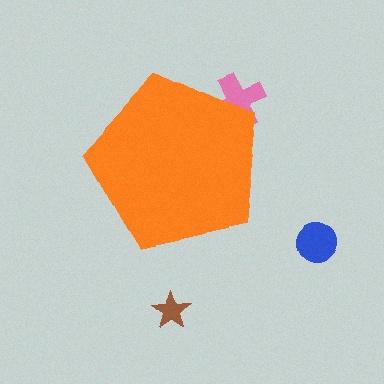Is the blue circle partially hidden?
No, the blue circle is fully visible.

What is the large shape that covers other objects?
An orange pentagon.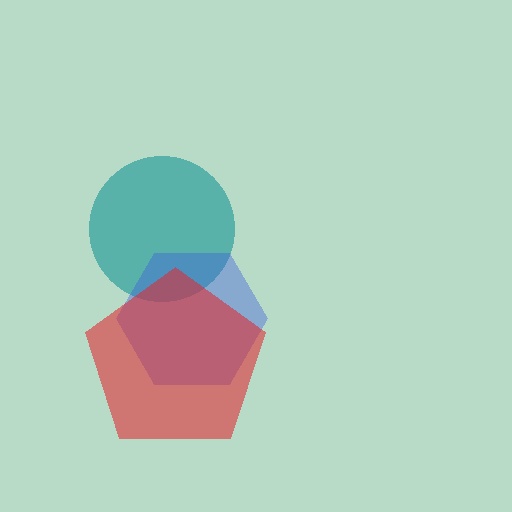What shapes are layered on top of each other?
The layered shapes are: a teal circle, a blue hexagon, a red pentagon.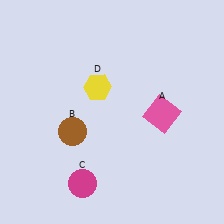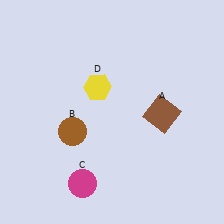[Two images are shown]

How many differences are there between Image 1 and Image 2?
There is 1 difference between the two images.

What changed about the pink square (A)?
In Image 1, A is pink. In Image 2, it changed to brown.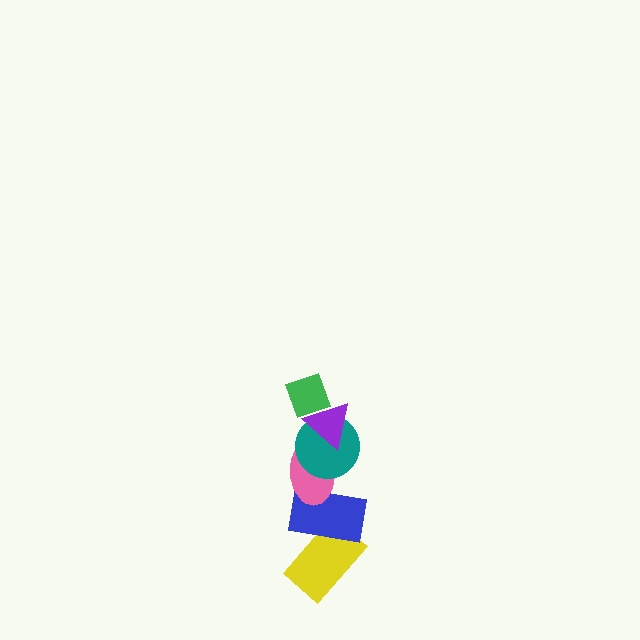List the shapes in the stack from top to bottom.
From top to bottom: the green diamond, the purple triangle, the teal circle, the pink ellipse, the blue rectangle, the yellow rectangle.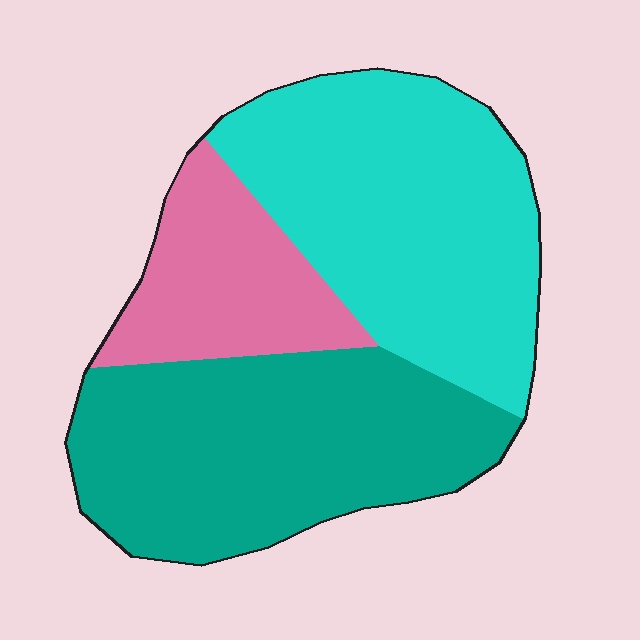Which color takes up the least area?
Pink, at roughly 20%.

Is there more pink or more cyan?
Cyan.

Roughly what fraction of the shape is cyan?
Cyan takes up about two fifths (2/5) of the shape.